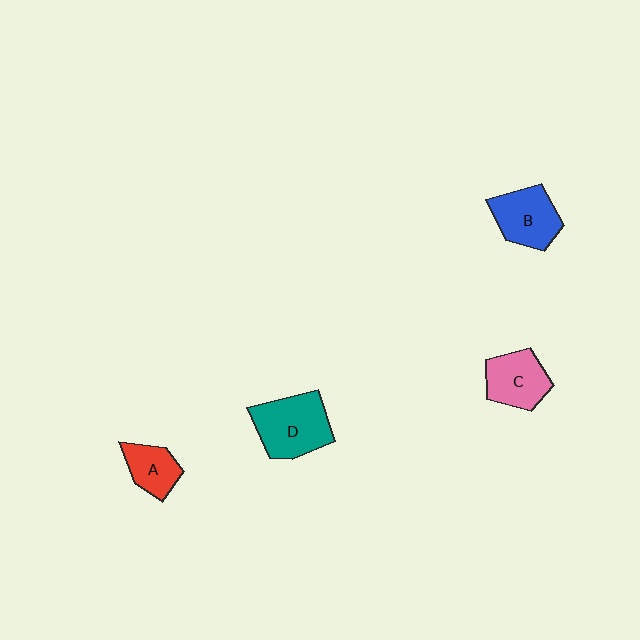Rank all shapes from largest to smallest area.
From largest to smallest: D (teal), B (blue), C (pink), A (red).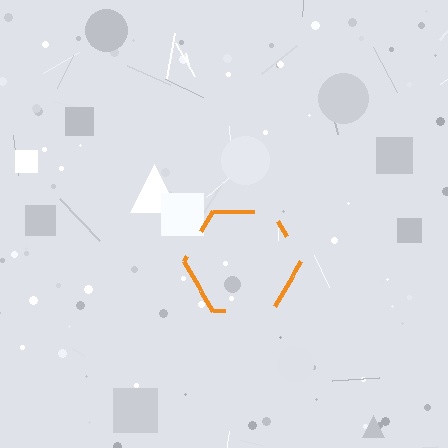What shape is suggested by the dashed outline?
The dashed outline suggests a hexagon.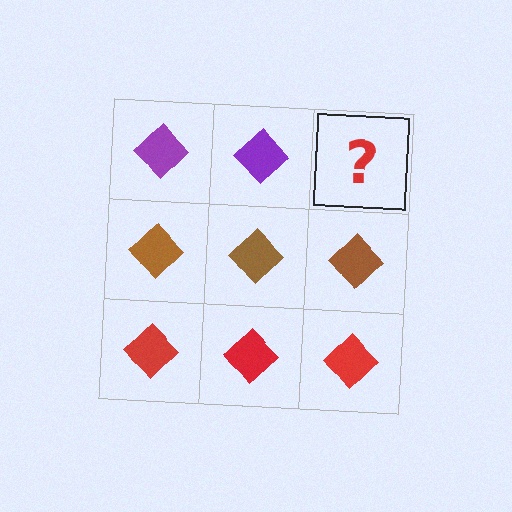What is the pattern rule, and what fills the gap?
The rule is that each row has a consistent color. The gap should be filled with a purple diamond.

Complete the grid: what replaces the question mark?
The question mark should be replaced with a purple diamond.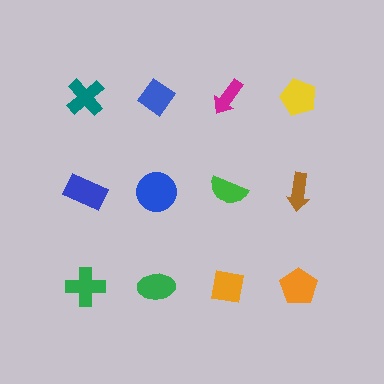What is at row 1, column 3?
A magenta arrow.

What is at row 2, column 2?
A blue circle.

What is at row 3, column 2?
A green ellipse.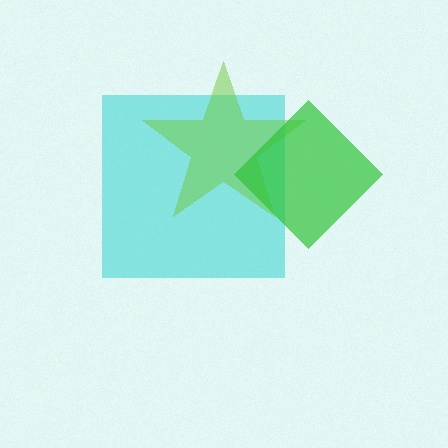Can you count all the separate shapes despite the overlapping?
Yes, there are 3 separate shapes.